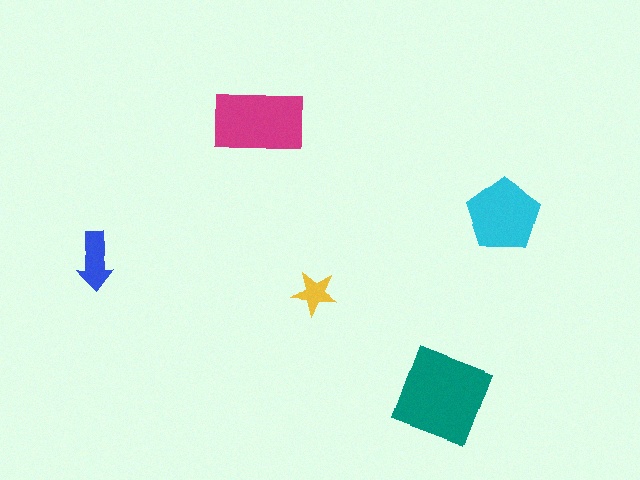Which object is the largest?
The teal diamond.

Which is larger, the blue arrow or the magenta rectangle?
The magenta rectangle.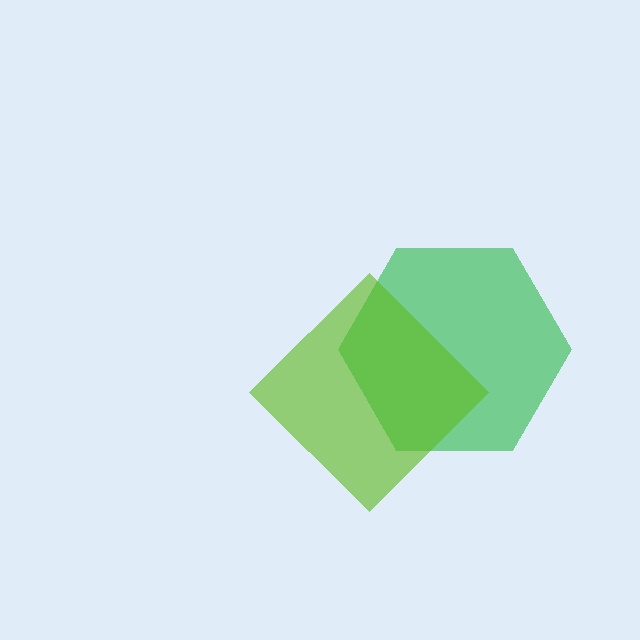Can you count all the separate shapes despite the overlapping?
Yes, there are 2 separate shapes.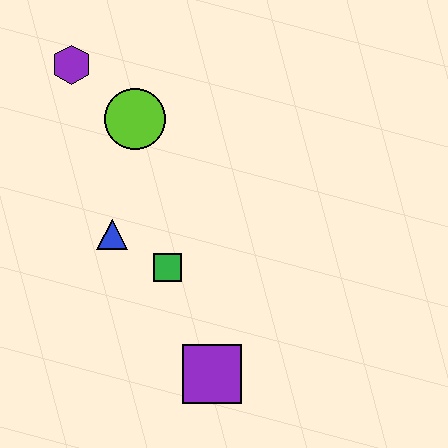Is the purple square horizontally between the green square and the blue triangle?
No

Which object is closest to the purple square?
The green square is closest to the purple square.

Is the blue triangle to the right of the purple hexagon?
Yes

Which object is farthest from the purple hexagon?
The purple square is farthest from the purple hexagon.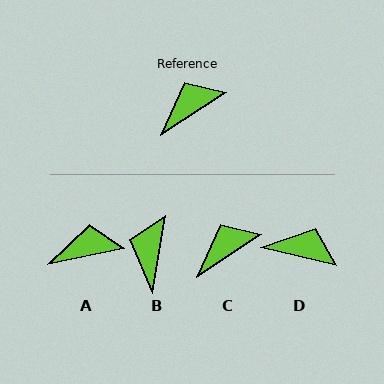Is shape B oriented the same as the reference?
No, it is off by about 47 degrees.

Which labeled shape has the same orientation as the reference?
C.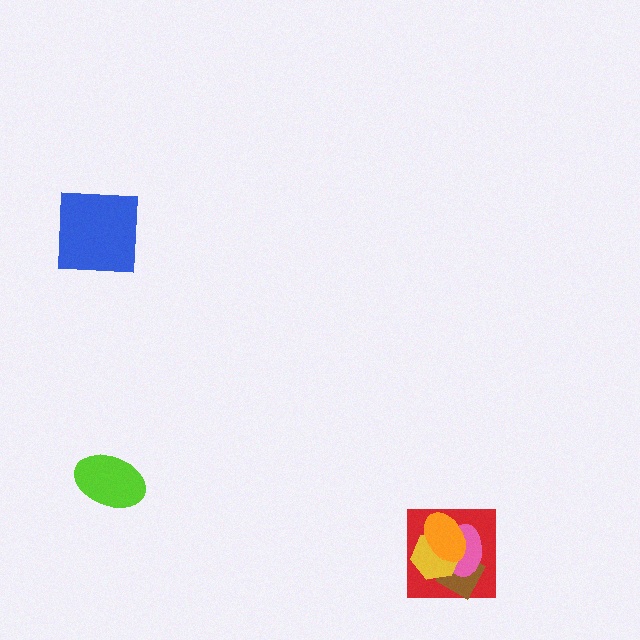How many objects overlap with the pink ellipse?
4 objects overlap with the pink ellipse.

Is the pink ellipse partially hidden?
Yes, it is partially covered by another shape.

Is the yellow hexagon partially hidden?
Yes, it is partially covered by another shape.